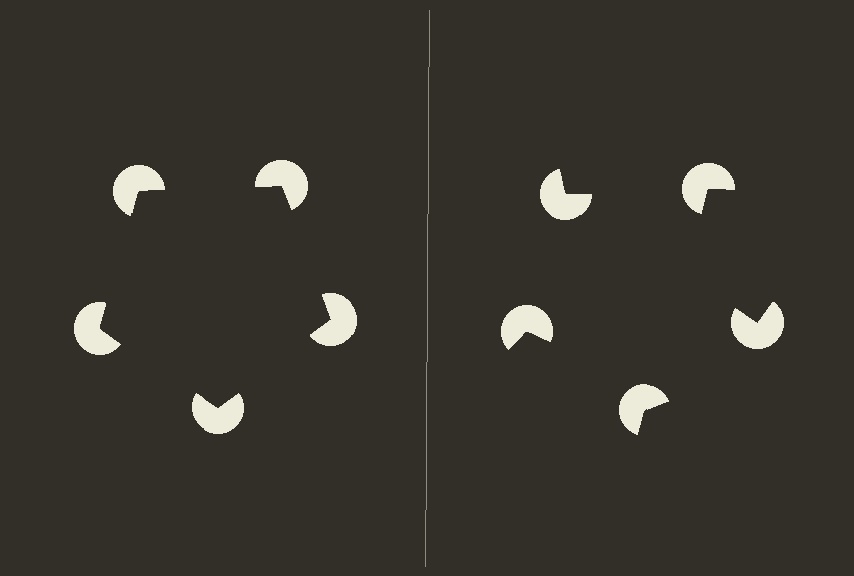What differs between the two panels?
The pac-man discs are positioned identically on both sides; only the wedge orientations differ. On the left they align to a pentagon; on the right they are misaligned.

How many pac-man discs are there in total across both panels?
10 — 5 on each side.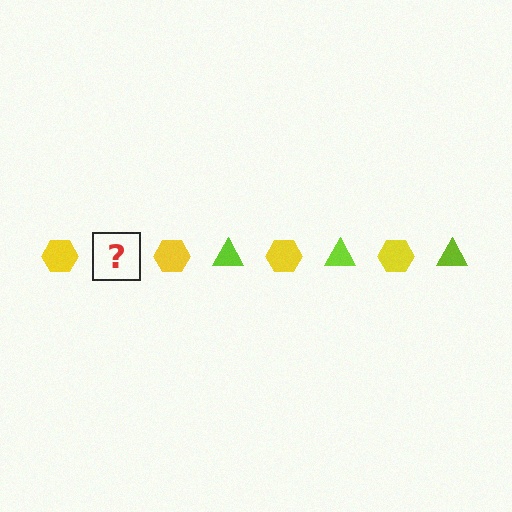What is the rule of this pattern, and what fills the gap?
The rule is that the pattern alternates between yellow hexagon and lime triangle. The gap should be filled with a lime triangle.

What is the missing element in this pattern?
The missing element is a lime triangle.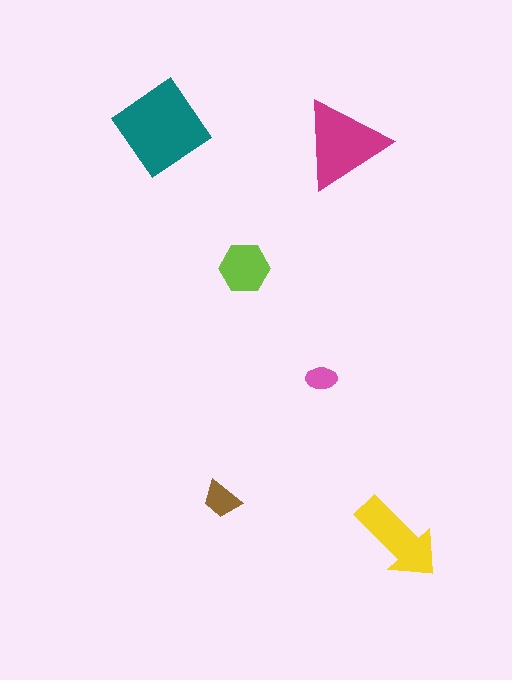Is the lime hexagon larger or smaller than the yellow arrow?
Smaller.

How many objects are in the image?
There are 6 objects in the image.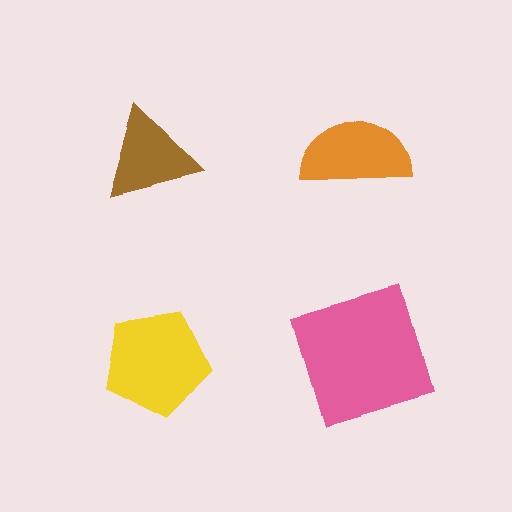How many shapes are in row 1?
2 shapes.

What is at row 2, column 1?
A yellow pentagon.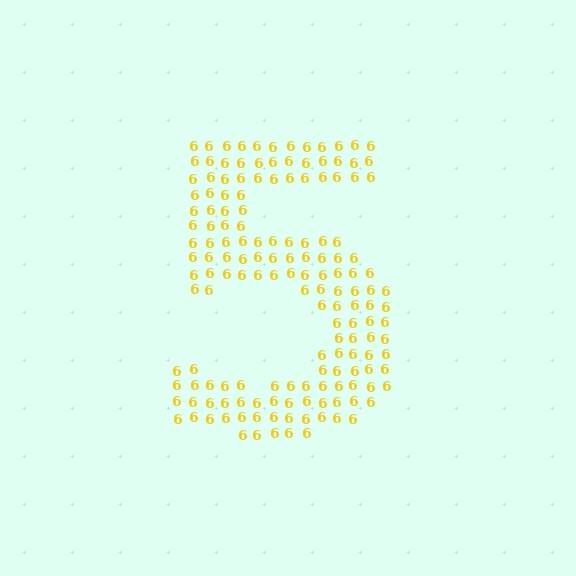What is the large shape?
The large shape is the digit 5.